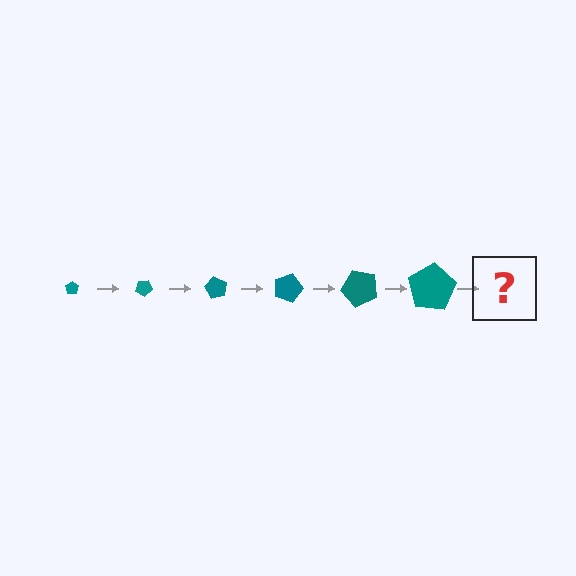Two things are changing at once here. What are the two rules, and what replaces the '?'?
The two rules are that the pentagon grows larger each step and it rotates 30 degrees each step. The '?' should be a pentagon, larger than the previous one and rotated 180 degrees from the start.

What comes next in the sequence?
The next element should be a pentagon, larger than the previous one and rotated 180 degrees from the start.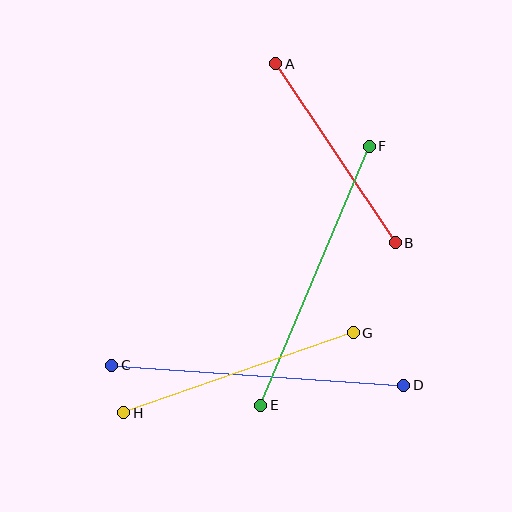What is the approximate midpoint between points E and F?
The midpoint is at approximately (315, 276) pixels.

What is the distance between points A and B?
The distance is approximately 215 pixels.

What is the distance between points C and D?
The distance is approximately 293 pixels.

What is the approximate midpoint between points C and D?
The midpoint is at approximately (258, 375) pixels.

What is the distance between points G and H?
The distance is approximately 243 pixels.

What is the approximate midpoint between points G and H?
The midpoint is at approximately (239, 373) pixels.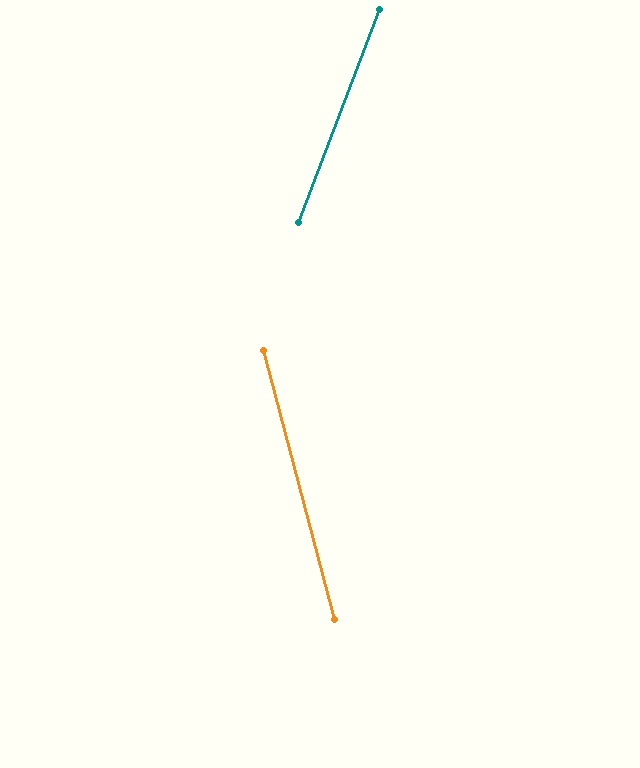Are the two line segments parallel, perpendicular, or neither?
Neither parallel nor perpendicular — they differ by about 36°.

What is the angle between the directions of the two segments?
Approximately 36 degrees.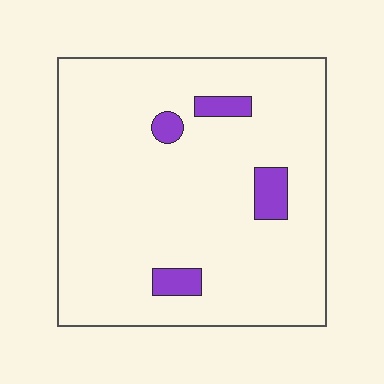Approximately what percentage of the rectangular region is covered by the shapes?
Approximately 5%.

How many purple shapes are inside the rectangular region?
4.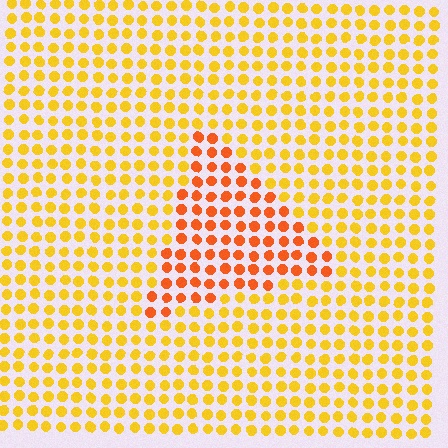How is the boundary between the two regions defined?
The boundary is defined purely by a slight shift in hue (about 31 degrees). Spacing, size, and orientation are identical on both sides.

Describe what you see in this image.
The image is filled with small yellow elements in a uniform arrangement. A triangle-shaped region is visible where the elements are tinted to a slightly different hue, forming a subtle color boundary.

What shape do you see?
I see a triangle.